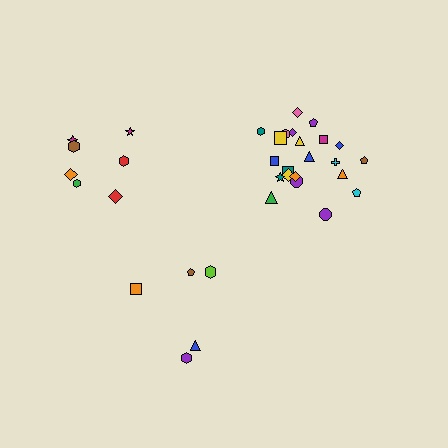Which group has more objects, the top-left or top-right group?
The top-right group.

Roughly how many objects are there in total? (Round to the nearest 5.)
Roughly 35 objects in total.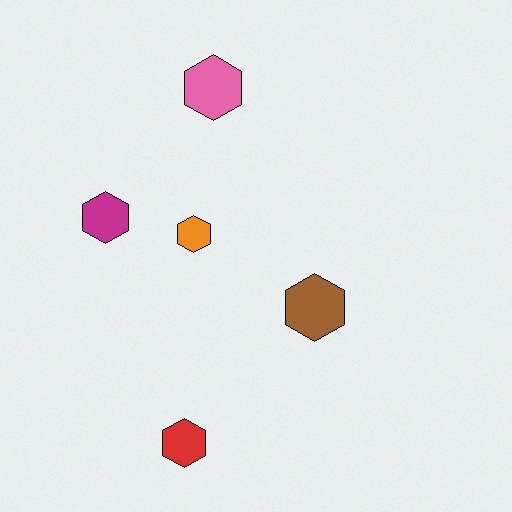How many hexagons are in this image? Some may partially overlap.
There are 5 hexagons.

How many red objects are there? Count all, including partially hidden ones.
There is 1 red object.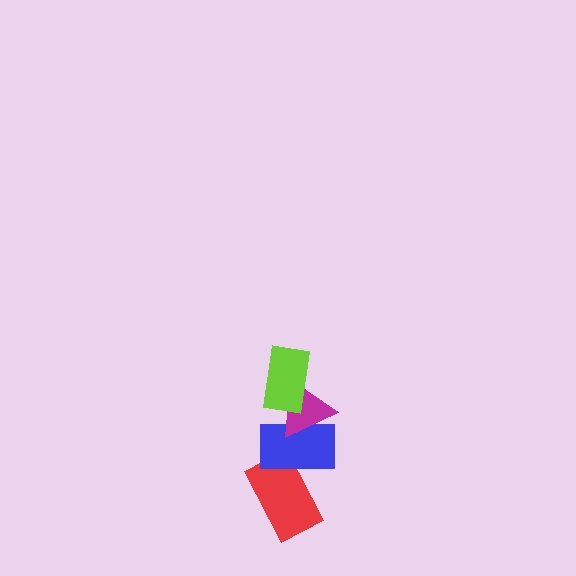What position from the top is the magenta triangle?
The magenta triangle is 2nd from the top.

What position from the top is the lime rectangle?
The lime rectangle is 1st from the top.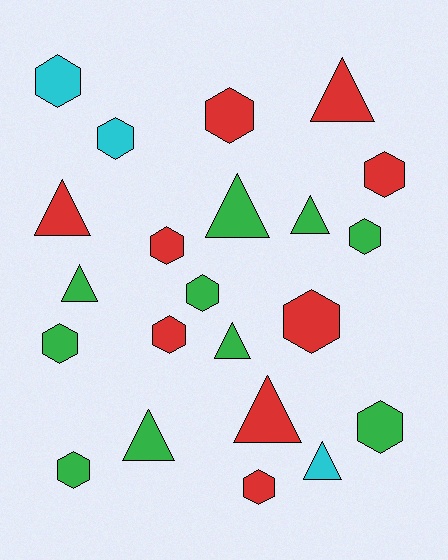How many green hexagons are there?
There are 5 green hexagons.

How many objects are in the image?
There are 22 objects.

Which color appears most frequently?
Green, with 10 objects.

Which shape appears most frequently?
Hexagon, with 13 objects.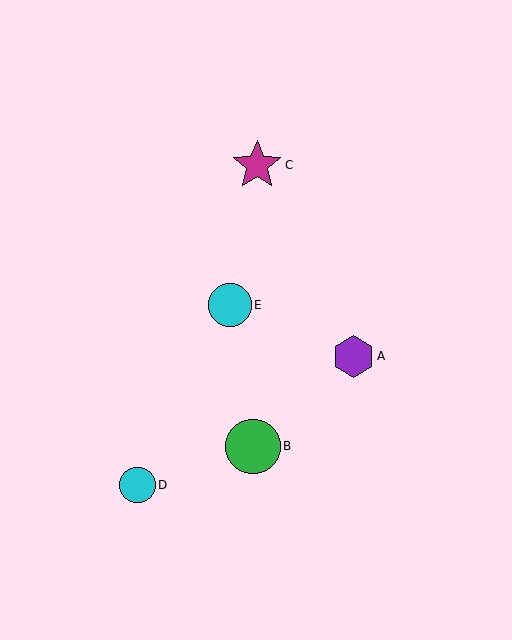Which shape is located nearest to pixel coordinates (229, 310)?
The cyan circle (labeled E) at (230, 305) is nearest to that location.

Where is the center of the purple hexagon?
The center of the purple hexagon is at (353, 357).